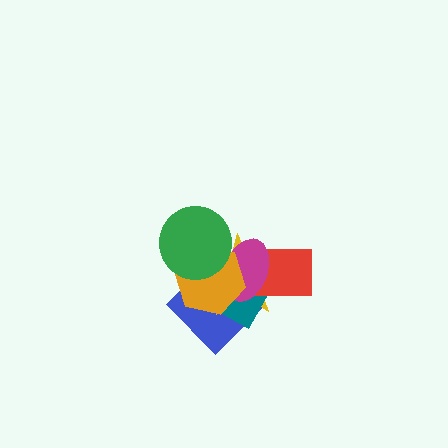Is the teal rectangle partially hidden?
Yes, it is partially covered by another shape.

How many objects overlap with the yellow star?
6 objects overlap with the yellow star.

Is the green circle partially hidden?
No, no other shape covers it.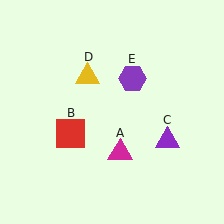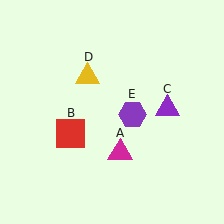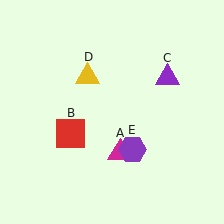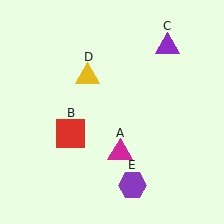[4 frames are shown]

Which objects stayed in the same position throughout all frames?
Magenta triangle (object A) and red square (object B) and yellow triangle (object D) remained stationary.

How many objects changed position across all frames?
2 objects changed position: purple triangle (object C), purple hexagon (object E).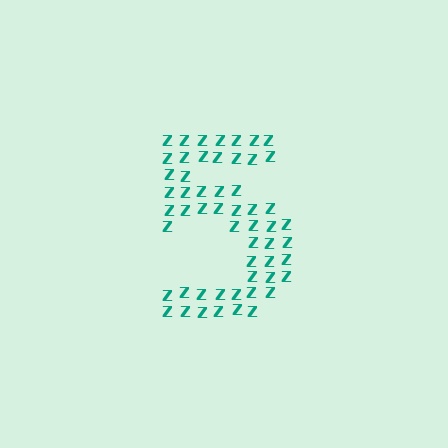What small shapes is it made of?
It is made of small letter Z's.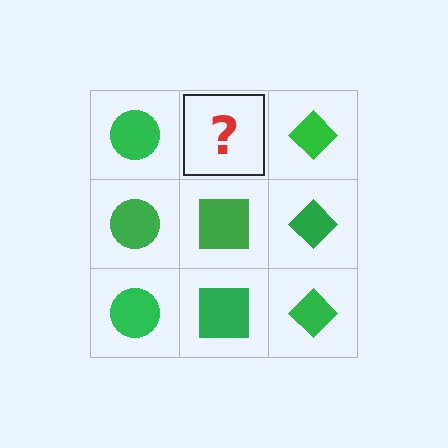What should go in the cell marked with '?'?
The missing cell should contain a green square.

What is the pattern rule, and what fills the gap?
The rule is that each column has a consistent shape. The gap should be filled with a green square.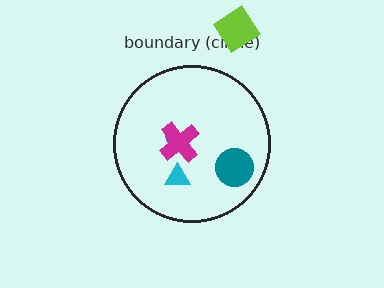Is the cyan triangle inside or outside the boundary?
Inside.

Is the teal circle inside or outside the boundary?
Inside.